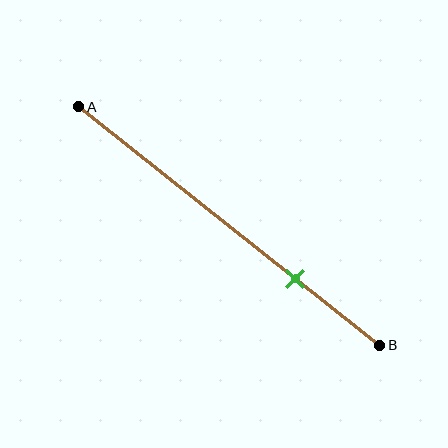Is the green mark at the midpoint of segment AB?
No, the mark is at about 70% from A, not at the 50% midpoint.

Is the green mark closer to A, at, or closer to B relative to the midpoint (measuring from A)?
The green mark is closer to point B than the midpoint of segment AB.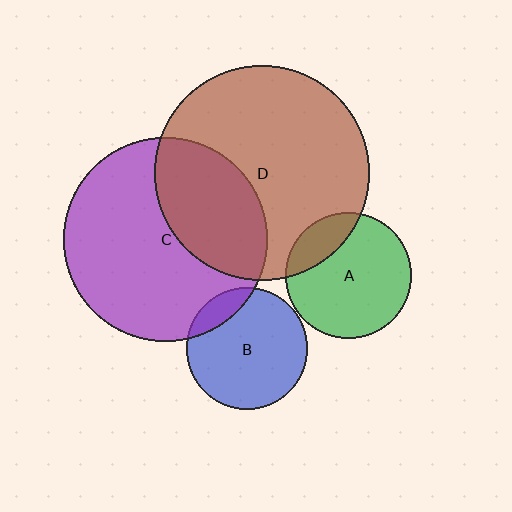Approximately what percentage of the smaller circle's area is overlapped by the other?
Approximately 15%.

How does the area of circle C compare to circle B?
Approximately 2.8 times.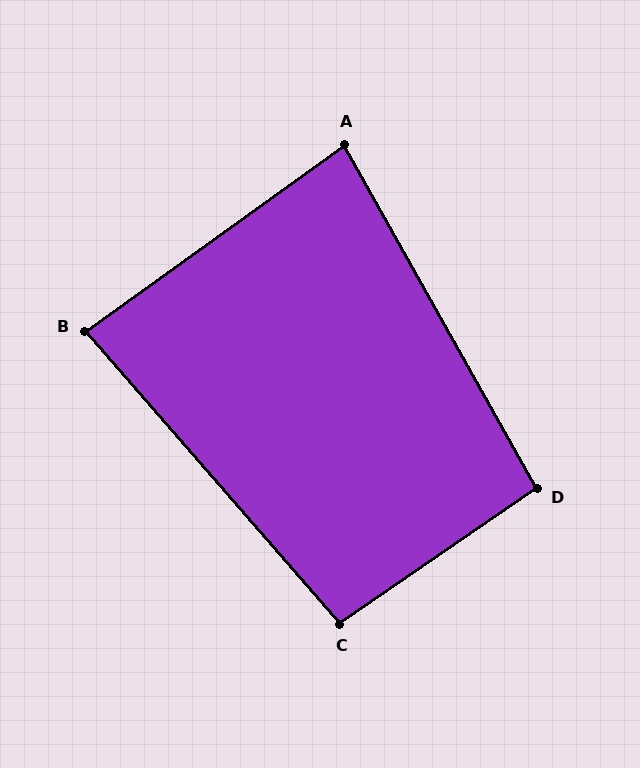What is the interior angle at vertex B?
Approximately 85 degrees (acute).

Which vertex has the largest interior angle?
C, at approximately 97 degrees.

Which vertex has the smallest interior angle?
A, at approximately 83 degrees.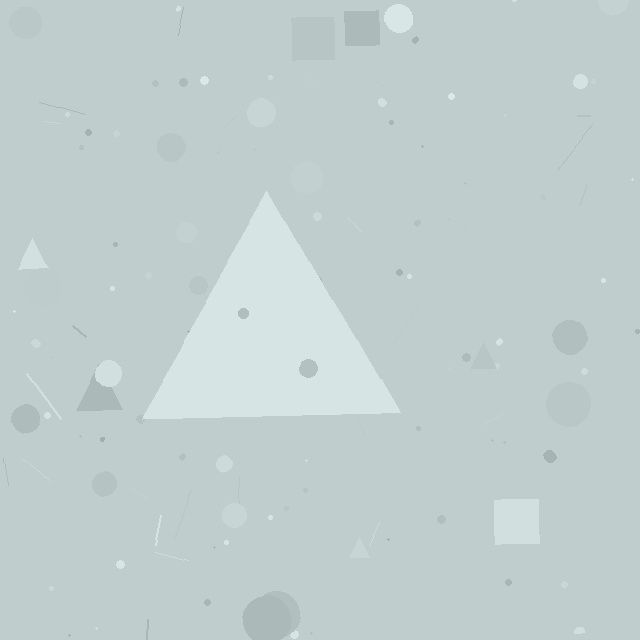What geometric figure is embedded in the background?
A triangle is embedded in the background.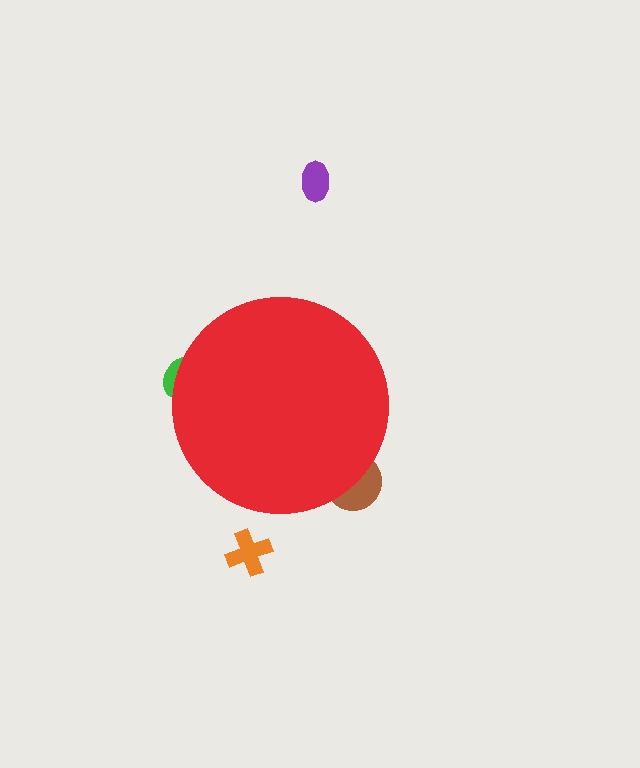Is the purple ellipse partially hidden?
No, the purple ellipse is fully visible.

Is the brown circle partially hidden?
Yes, the brown circle is partially hidden behind the red circle.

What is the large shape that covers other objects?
A red circle.